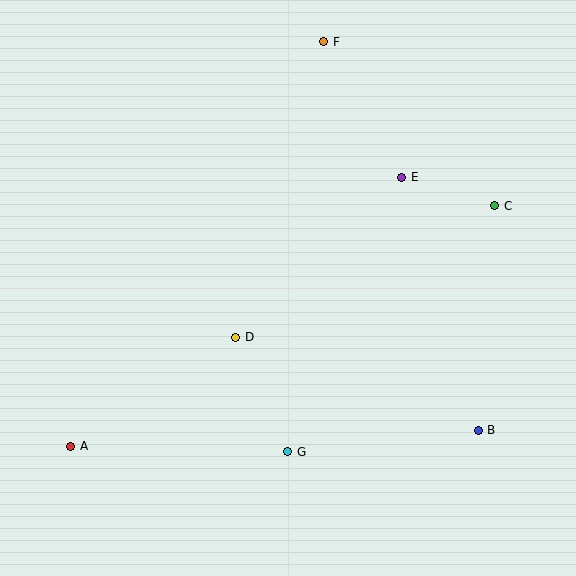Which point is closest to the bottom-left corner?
Point A is closest to the bottom-left corner.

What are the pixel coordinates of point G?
Point G is at (288, 452).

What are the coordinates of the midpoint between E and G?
The midpoint between E and G is at (345, 315).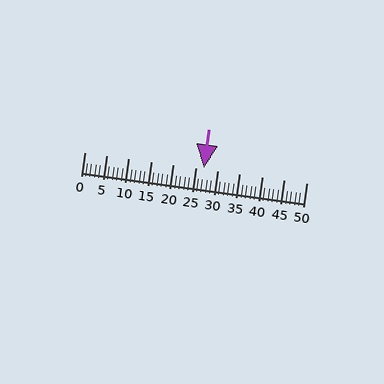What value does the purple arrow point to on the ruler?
The purple arrow points to approximately 27.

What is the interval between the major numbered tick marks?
The major tick marks are spaced 5 units apart.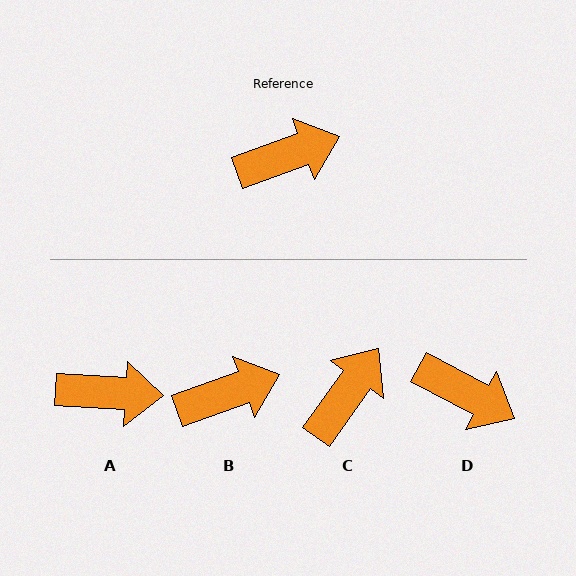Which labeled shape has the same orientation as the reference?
B.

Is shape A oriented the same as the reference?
No, it is off by about 23 degrees.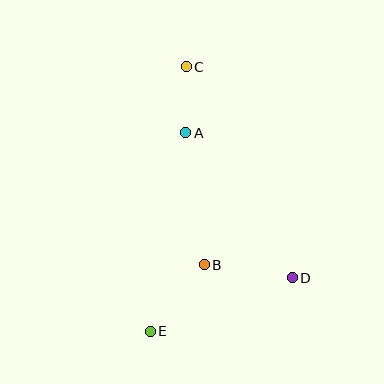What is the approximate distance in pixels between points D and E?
The distance between D and E is approximately 151 pixels.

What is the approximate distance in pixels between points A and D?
The distance between A and D is approximately 180 pixels.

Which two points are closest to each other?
Points A and C are closest to each other.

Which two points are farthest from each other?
Points C and E are farthest from each other.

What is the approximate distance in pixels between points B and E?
The distance between B and E is approximately 86 pixels.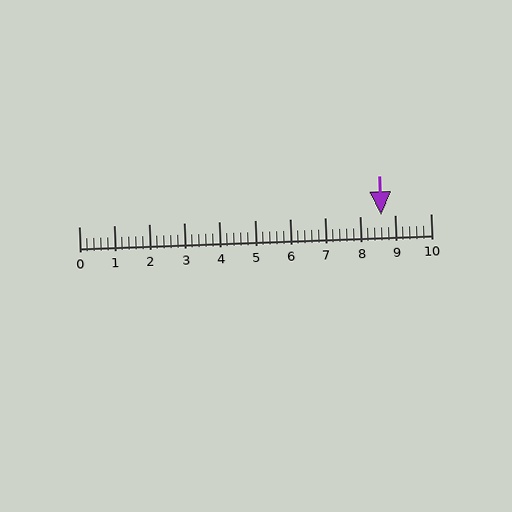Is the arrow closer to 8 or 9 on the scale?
The arrow is closer to 9.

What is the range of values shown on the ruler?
The ruler shows values from 0 to 10.